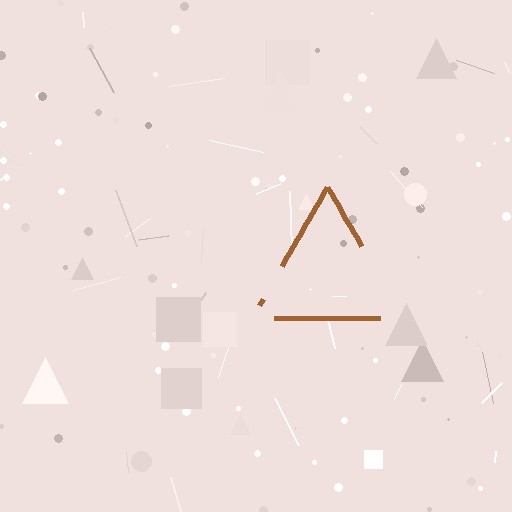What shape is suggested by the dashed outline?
The dashed outline suggests a triangle.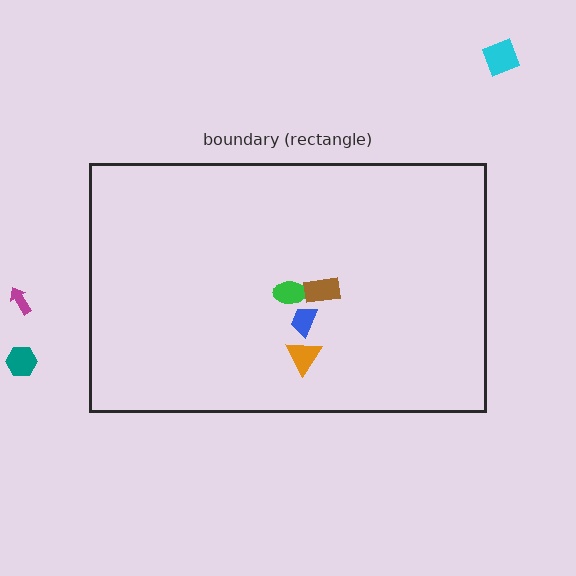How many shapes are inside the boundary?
4 inside, 3 outside.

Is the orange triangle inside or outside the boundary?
Inside.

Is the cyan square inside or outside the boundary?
Outside.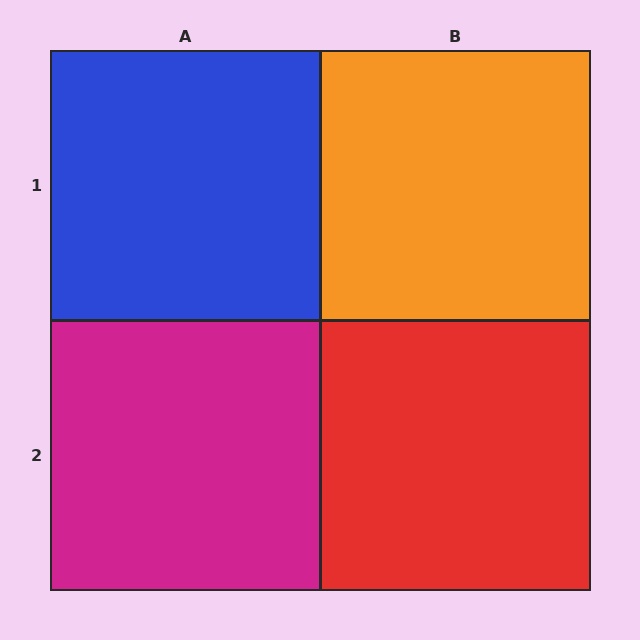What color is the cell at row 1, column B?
Orange.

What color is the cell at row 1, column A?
Blue.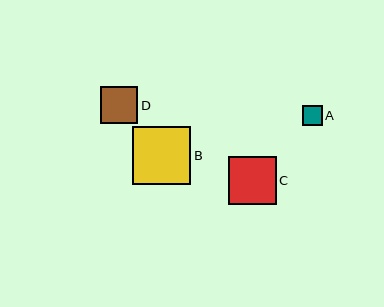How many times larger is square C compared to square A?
Square C is approximately 2.4 times the size of square A.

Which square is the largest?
Square B is the largest with a size of approximately 58 pixels.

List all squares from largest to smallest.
From largest to smallest: B, C, D, A.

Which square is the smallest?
Square A is the smallest with a size of approximately 20 pixels.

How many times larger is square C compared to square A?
Square C is approximately 2.4 times the size of square A.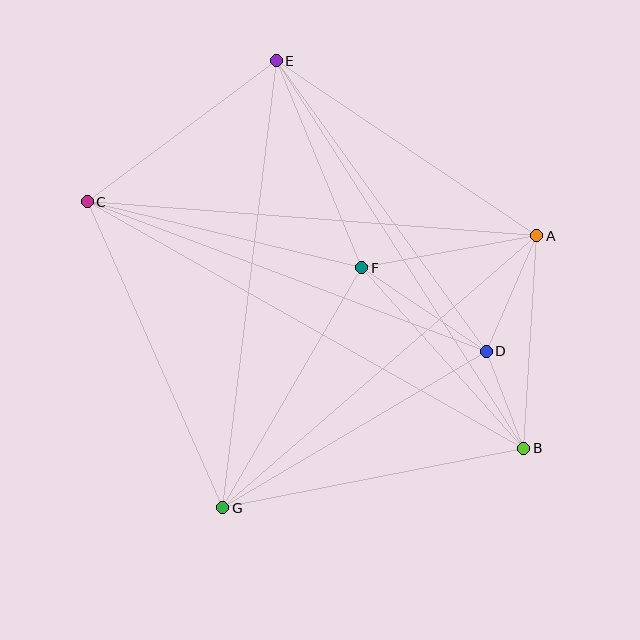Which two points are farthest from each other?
Points B and C are farthest from each other.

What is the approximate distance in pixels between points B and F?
The distance between B and F is approximately 242 pixels.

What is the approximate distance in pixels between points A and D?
The distance between A and D is approximately 126 pixels.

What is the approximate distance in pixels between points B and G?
The distance between B and G is approximately 307 pixels.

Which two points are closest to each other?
Points B and D are closest to each other.